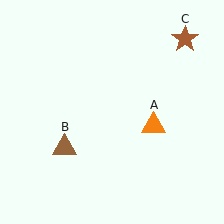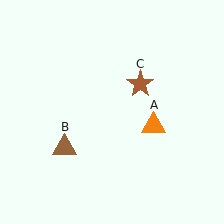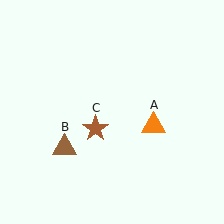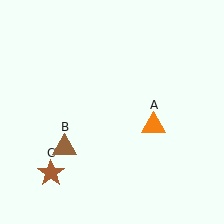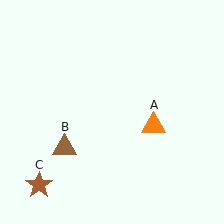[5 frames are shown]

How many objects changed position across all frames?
1 object changed position: brown star (object C).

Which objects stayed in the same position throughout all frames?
Orange triangle (object A) and brown triangle (object B) remained stationary.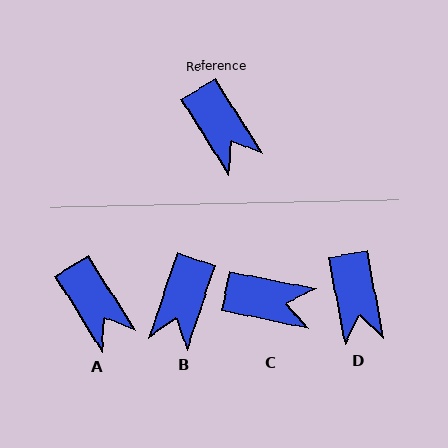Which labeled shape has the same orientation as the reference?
A.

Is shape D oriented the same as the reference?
No, it is off by about 21 degrees.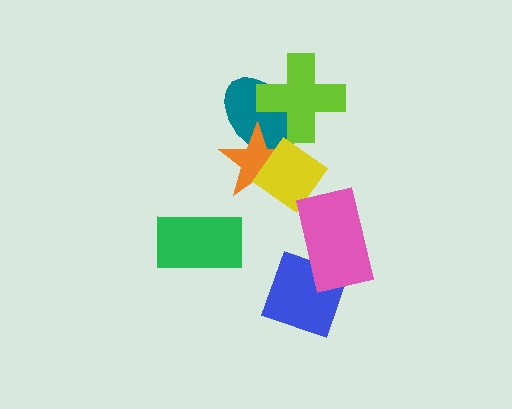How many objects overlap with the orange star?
2 objects overlap with the orange star.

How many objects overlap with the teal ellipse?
3 objects overlap with the teal ellipse.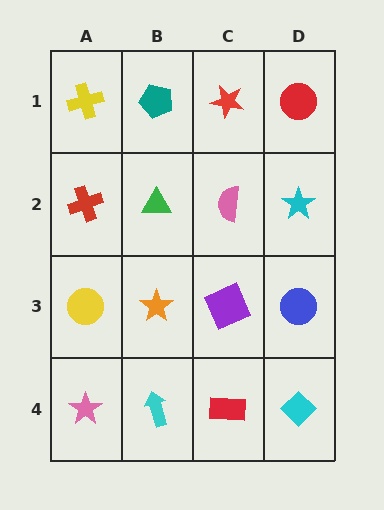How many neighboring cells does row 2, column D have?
3.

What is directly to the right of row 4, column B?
A red rectangle.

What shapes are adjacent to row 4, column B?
An orange star (row 3, column B), a pink star (row 4, column A), a red rectangle (row 4, column C).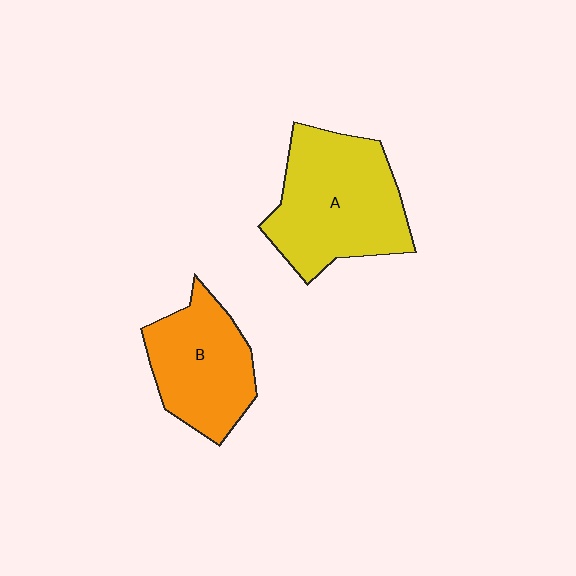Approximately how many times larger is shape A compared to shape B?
Approximately 1.3 times.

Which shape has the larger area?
Shape A (yellow).